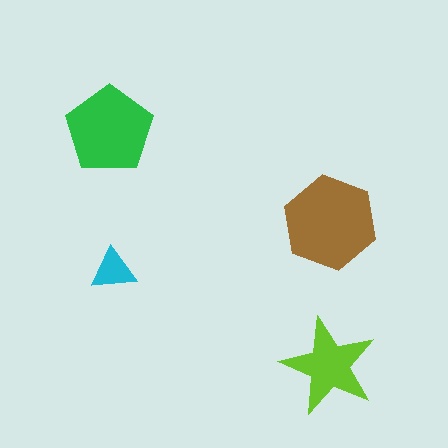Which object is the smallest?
The cyan triangle.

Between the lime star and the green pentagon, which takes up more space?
The green pentagon.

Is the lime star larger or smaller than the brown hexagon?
Smaller.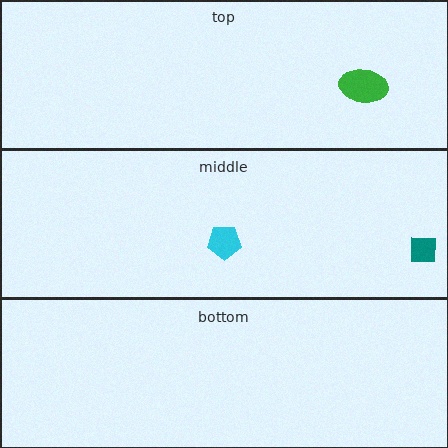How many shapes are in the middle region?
2.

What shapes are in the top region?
The green ellipse.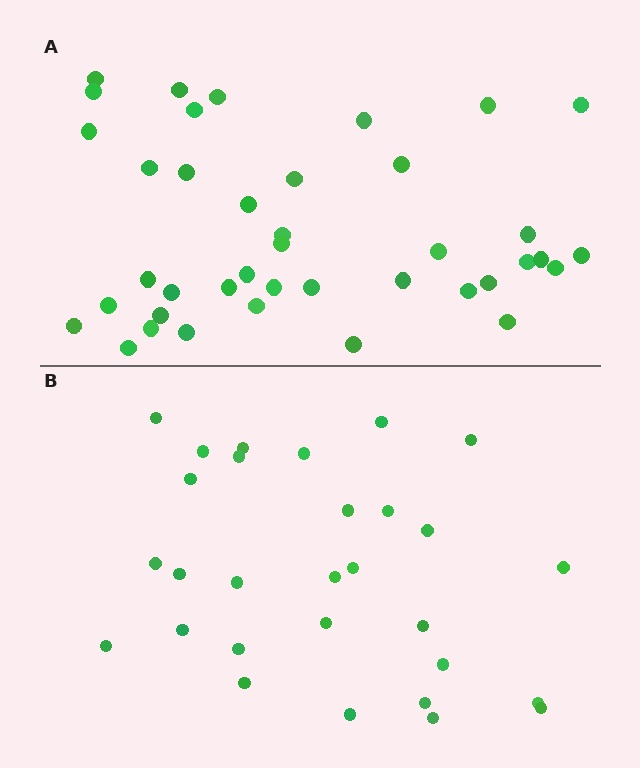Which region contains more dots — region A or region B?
Region A (the top region) has more dots.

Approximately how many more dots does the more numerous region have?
Region A has roughly 12 or so more dots than region B.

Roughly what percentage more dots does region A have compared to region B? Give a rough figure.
About 40% more.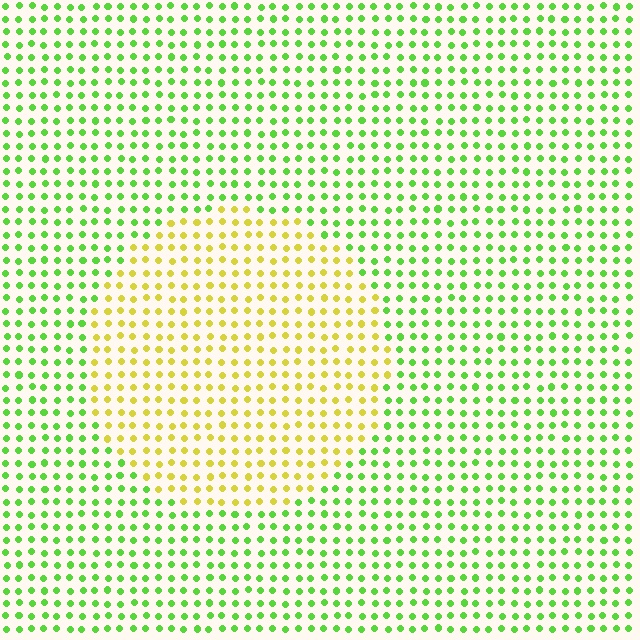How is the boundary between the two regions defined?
The boundary is defined purely by a slight shift in hue (about 51 degrees). Spacing, size, and orientation are identical on both sides.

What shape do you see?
I see a circle.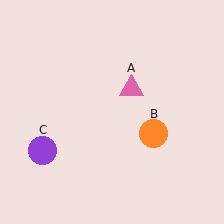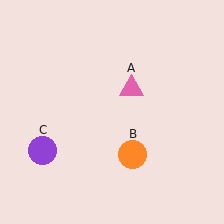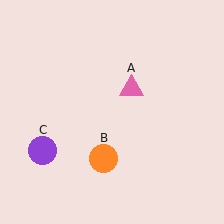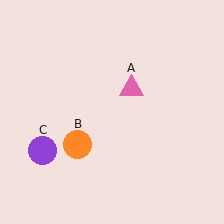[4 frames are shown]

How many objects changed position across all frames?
1 object changed position: orange circle (object B).